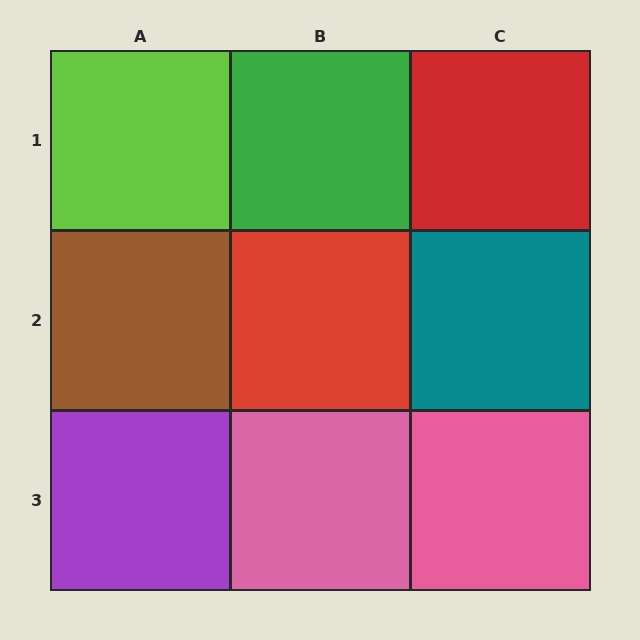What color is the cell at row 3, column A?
Purple.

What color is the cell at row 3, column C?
Pink.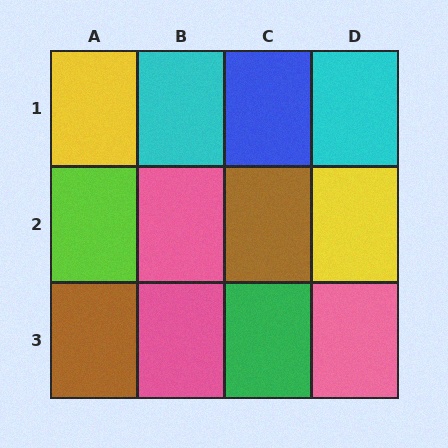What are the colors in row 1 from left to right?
Yellow, cyan, blue, cyan.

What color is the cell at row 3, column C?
Green.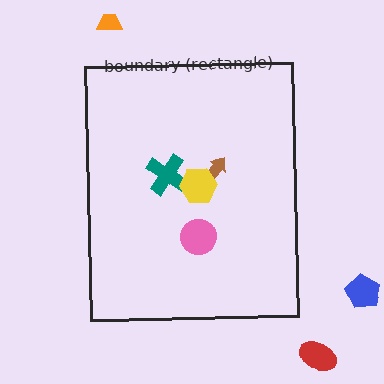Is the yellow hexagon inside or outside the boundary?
Inside.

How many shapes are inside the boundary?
4 inside, 3 outside.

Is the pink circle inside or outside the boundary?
Inside.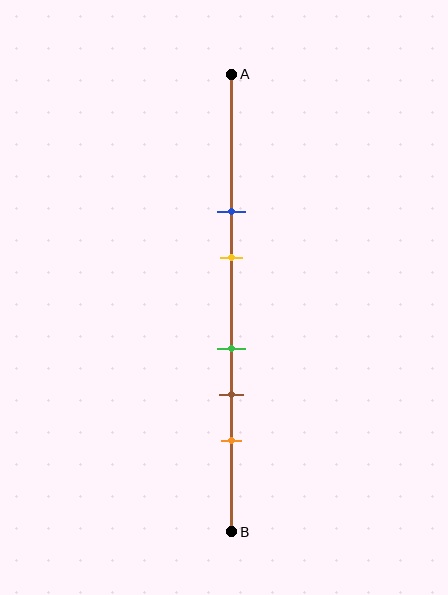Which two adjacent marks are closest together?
The green and brown marks are the closest adjacent pair.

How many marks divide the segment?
There are 5 marks dividing the segment.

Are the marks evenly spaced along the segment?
No, the marks are not evenly spaced.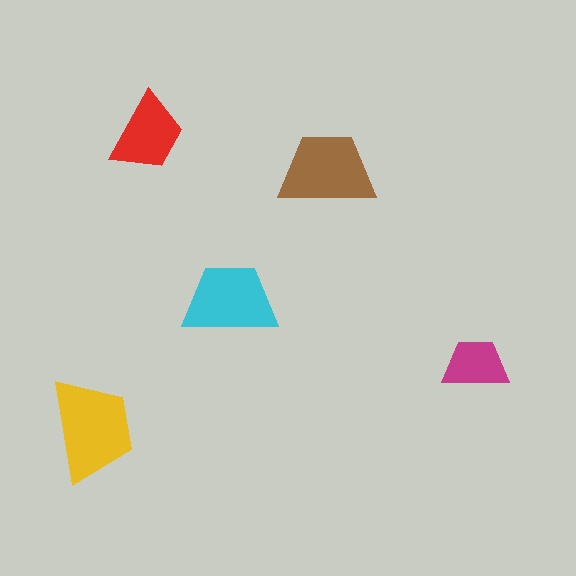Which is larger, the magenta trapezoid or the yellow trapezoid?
The yellow one.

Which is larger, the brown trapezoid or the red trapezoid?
The brown one.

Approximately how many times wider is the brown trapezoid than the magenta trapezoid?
About 1.5 times wider.